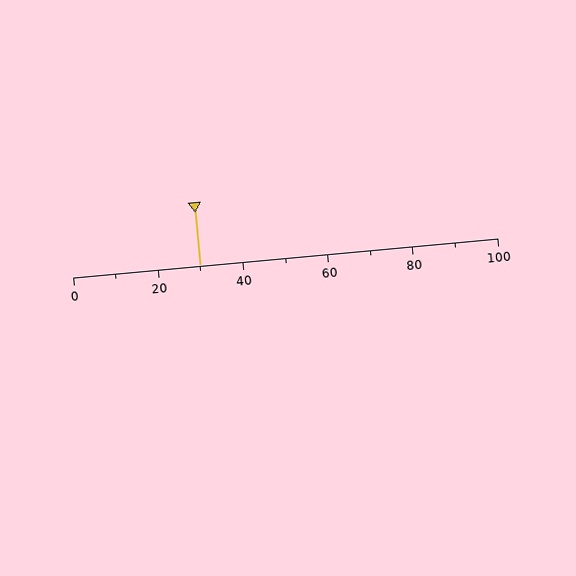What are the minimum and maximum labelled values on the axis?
The axis runs from 0 to 100.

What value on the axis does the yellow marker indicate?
The marker indicates approximately 30.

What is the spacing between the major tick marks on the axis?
The major ticks are spaced 20 apart.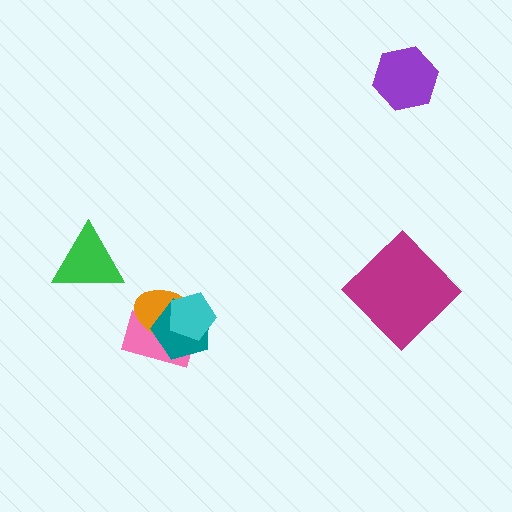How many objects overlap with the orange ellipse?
3 objects overlap with the orange ellipse.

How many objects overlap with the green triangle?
0 objects overlap with the green triangle.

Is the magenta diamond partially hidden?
No, no other shape covers it.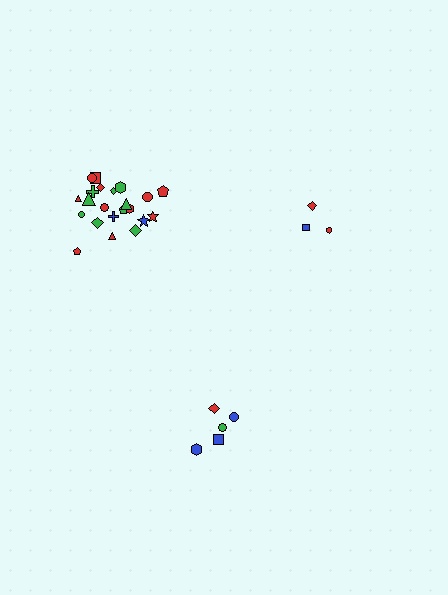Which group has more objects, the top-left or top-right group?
The top-left group.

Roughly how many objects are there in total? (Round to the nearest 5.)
Roughly 30 objects in total.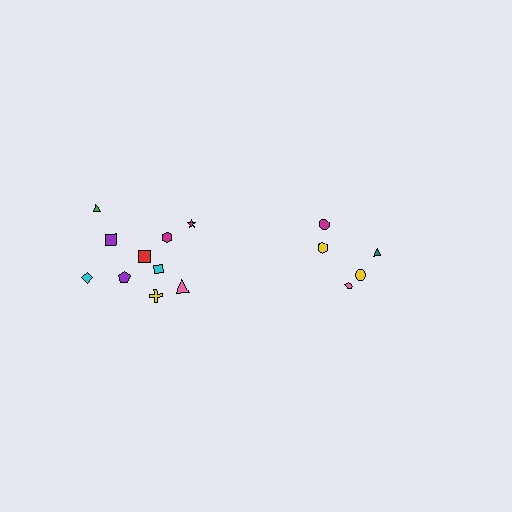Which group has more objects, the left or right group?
The left group.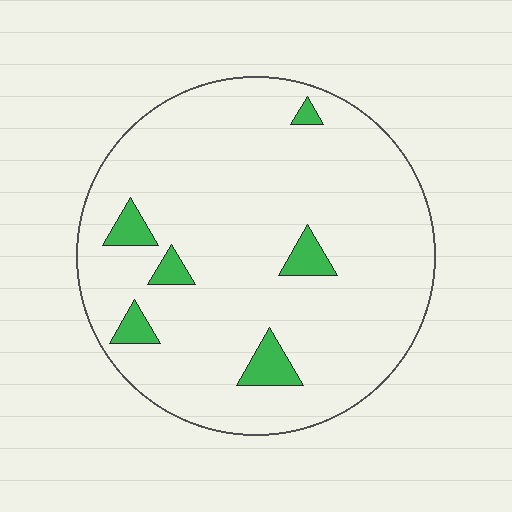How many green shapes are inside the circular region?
6.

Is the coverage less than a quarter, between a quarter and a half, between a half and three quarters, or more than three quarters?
Less than a quarter.